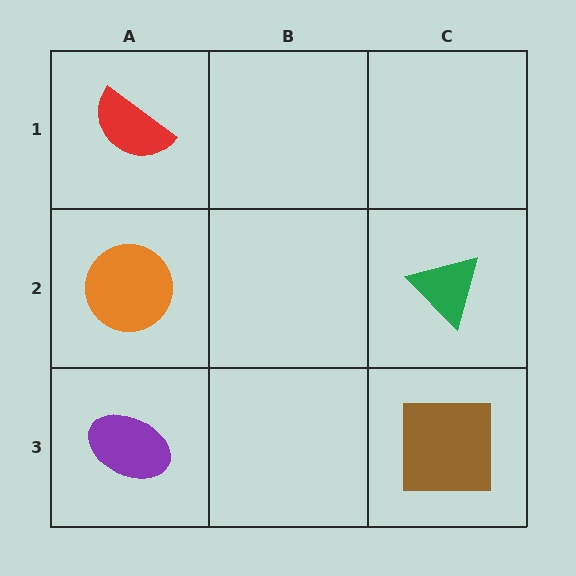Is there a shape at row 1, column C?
No, that cell is empty.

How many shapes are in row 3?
2 shapes.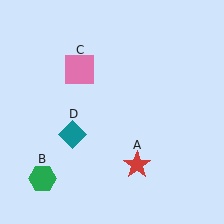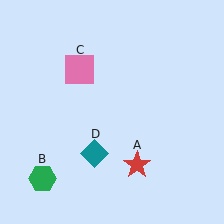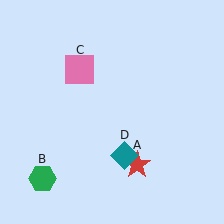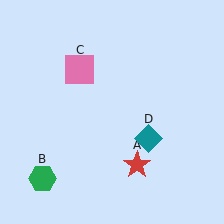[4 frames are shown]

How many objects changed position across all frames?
1 object changed position: teal diamond (object D).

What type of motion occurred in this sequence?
The teal diamond (object D) rotated counterclockwise around the center of the scene.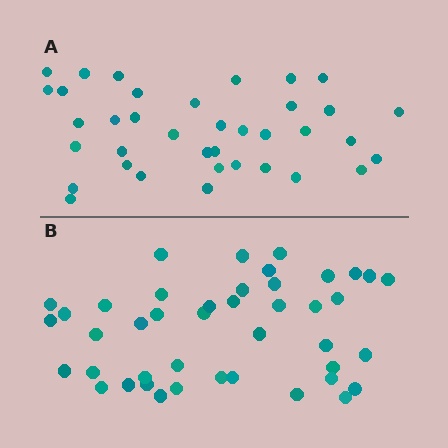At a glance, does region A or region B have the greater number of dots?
Region B (the bottom region) has more dots.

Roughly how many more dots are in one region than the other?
Region B has about 6 more dots than region A.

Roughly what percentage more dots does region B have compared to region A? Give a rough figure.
About 15% more.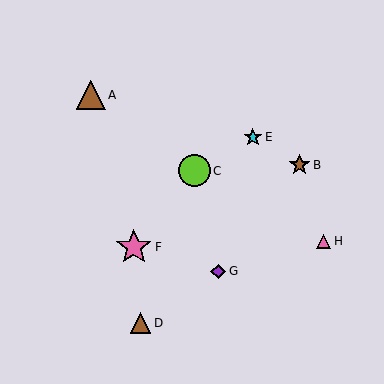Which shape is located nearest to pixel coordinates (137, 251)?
The pink star (labeled F) at (134, 247) is nearest to that location.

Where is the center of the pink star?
The center of the pink star is at (134, 247).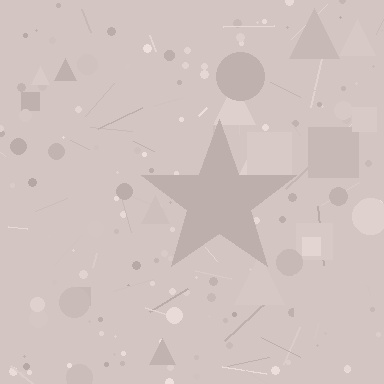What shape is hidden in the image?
A star is hidden in the image.